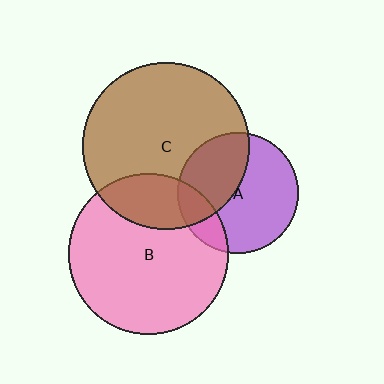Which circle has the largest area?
Circle C (brown).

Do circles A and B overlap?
Yes.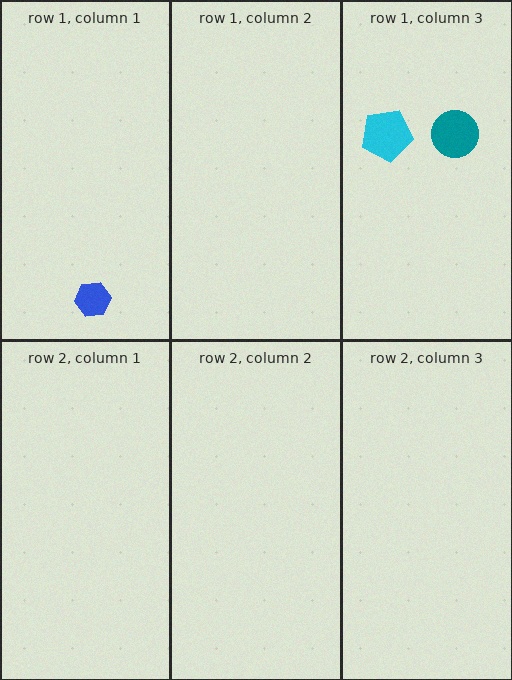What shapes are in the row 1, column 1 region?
The blue hexagon.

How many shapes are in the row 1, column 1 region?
1.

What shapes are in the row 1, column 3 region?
The cyan pentagon, the teal circle.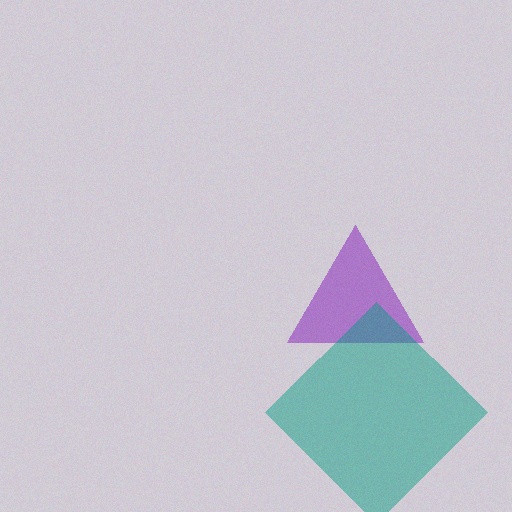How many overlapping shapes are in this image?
There are 2 overlapping shapes in the image.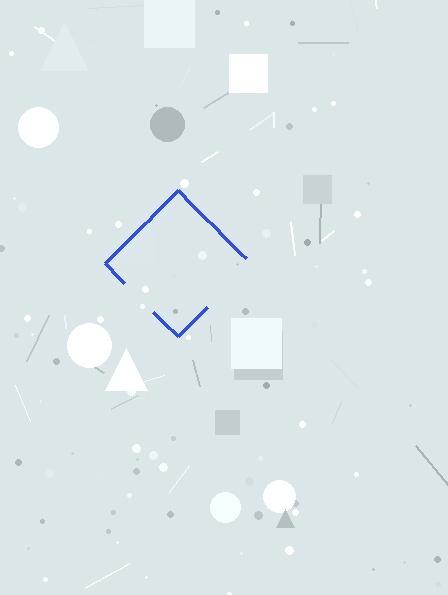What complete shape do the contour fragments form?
The contour fragments form a diamond.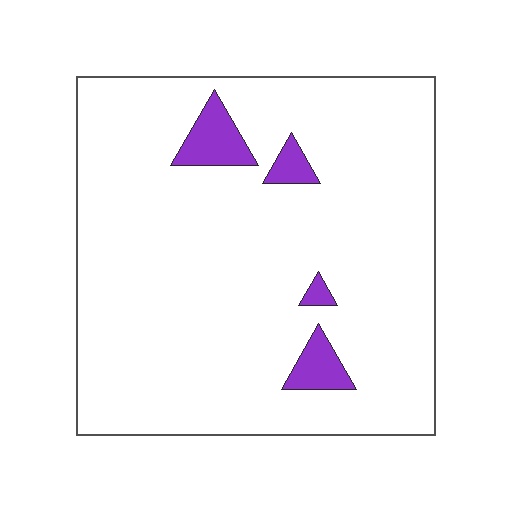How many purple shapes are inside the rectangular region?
4.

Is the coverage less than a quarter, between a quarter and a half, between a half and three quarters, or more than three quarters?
Less than a quarter.